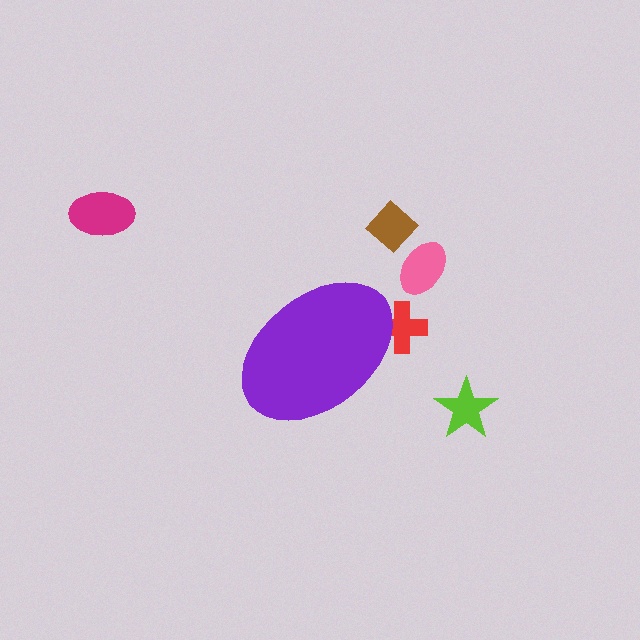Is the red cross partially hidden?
Yes, the red cross is partially hidden behind the purple ellipse.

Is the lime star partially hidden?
No, the lime star is fully visible.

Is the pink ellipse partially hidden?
No, the pink ellipse is fully visible.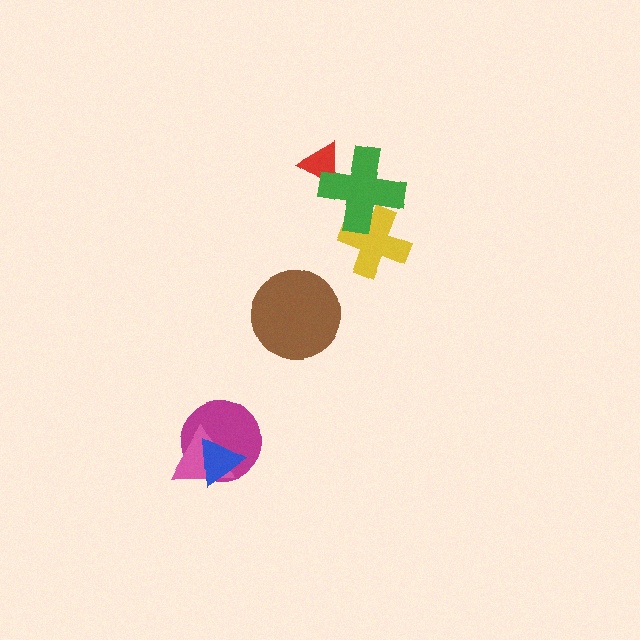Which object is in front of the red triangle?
The green cross is in front of the red triangle.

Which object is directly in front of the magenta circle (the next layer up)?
The pink triangle is directly in front of the magenta circle.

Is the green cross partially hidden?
No, no other shape covers it.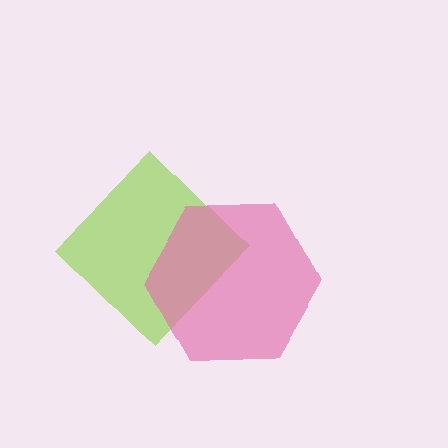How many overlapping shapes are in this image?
There are 2 overlapping shapes in the image.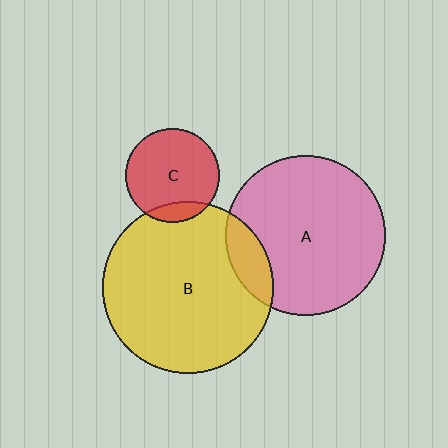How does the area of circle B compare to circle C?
Approximately 3.3 times.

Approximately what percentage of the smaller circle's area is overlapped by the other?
Approximately 15%.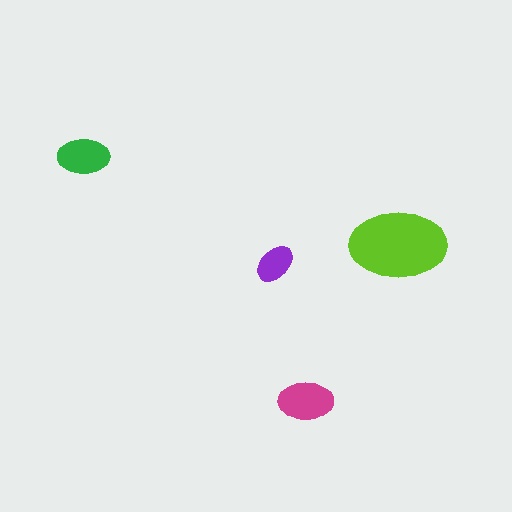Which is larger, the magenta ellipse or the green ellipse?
The magenta one.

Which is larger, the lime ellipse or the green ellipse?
The lime one.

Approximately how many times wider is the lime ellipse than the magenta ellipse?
About 2 times wider.